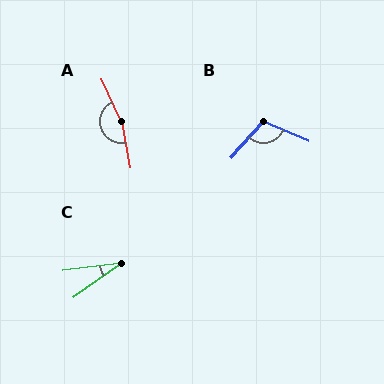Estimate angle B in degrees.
Approximately 109 degrees.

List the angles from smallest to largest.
C (29°), B (109°), A (165°).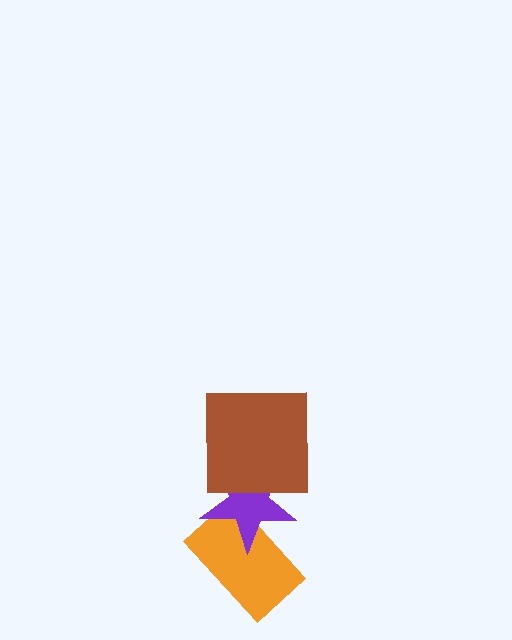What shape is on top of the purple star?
The brown square is on top of the purple star.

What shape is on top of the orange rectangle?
The purple star is on top of the orange rectangle.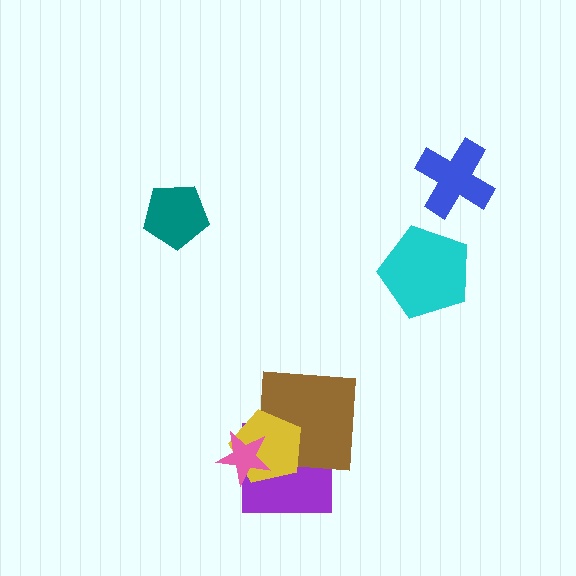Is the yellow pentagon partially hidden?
Yes, it is partially covered by another shape.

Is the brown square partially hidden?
Yes, it is partially covered by another shape.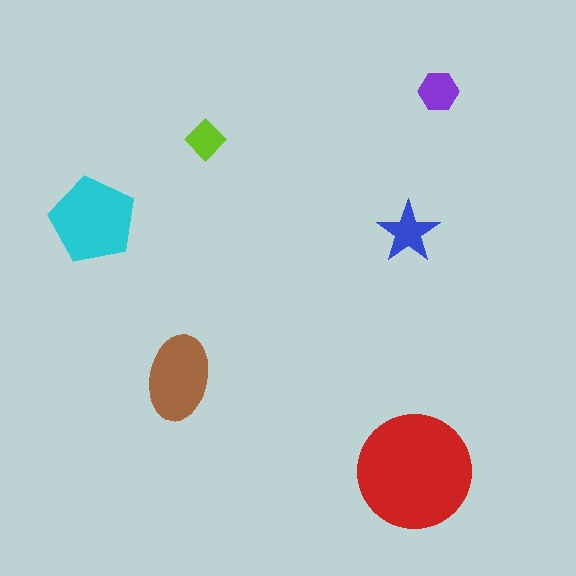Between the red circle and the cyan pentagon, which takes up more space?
The red circle.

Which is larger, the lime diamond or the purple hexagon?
The purple hexagon.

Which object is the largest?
The red circle.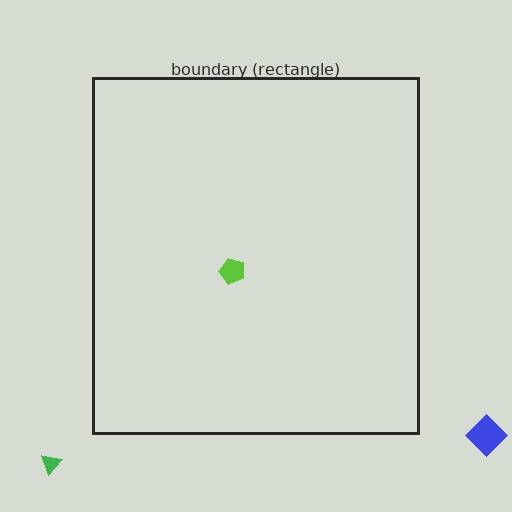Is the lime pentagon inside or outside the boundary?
Inside.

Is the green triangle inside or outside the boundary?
Outside.